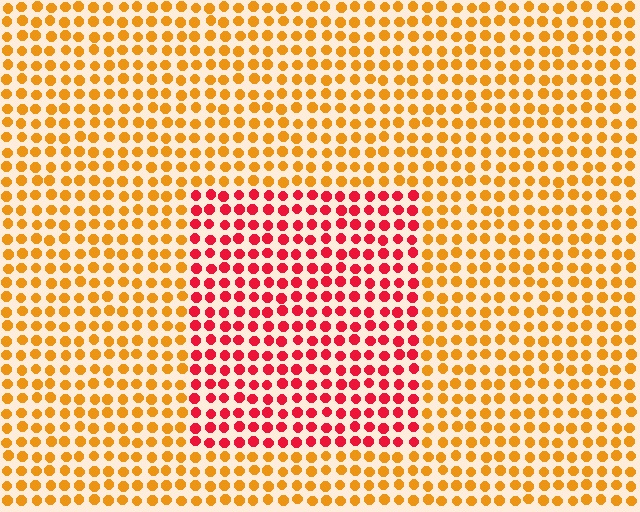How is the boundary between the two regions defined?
The boundary is defined purely by a slight shift in hue (about 46 degrees). Spacing, size, and orientation are identical on both sides.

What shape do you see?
I see a rectangle.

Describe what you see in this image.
The image is filled with small orange elements in a uniform arrangement. A rectangle-shaped region is visible where the elements are tinted to a slightly different hue, forming a subtle color boundary.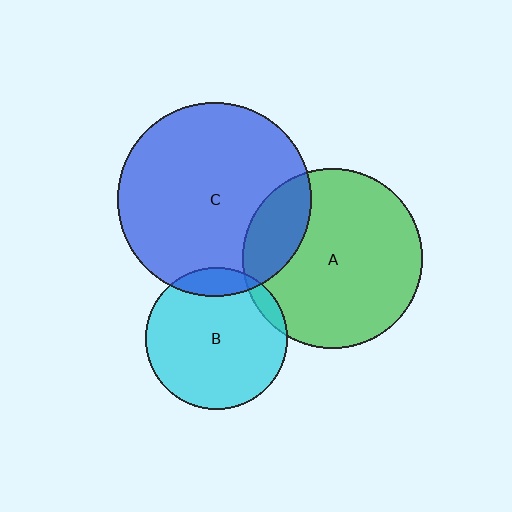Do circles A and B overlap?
Yes.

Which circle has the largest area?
Circle C (blue).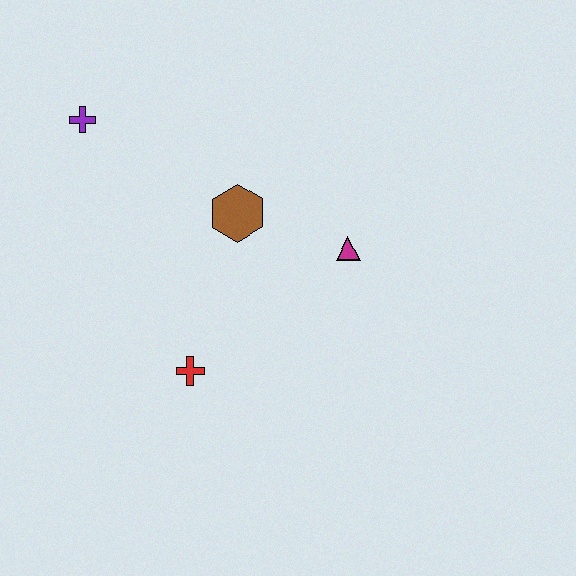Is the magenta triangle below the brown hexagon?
Yes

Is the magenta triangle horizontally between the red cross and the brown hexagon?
No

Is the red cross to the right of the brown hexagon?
No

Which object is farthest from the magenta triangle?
The purple cross is farthest from the magenta triangle.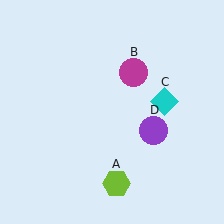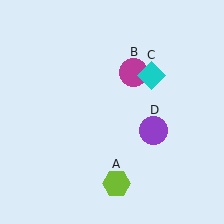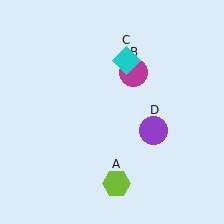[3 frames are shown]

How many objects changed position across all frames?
1 object changed position: cyan diamond (object C).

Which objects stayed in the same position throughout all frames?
Lime hexagon (object A) and magenta circle (object B) and purple circle (object D) remained stationary.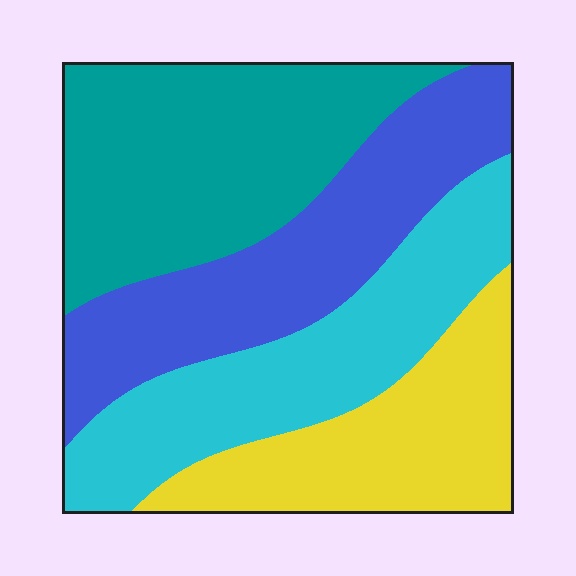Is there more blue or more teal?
Teal.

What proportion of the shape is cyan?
Cyan takes up about one quarter (1/4) of the shape.